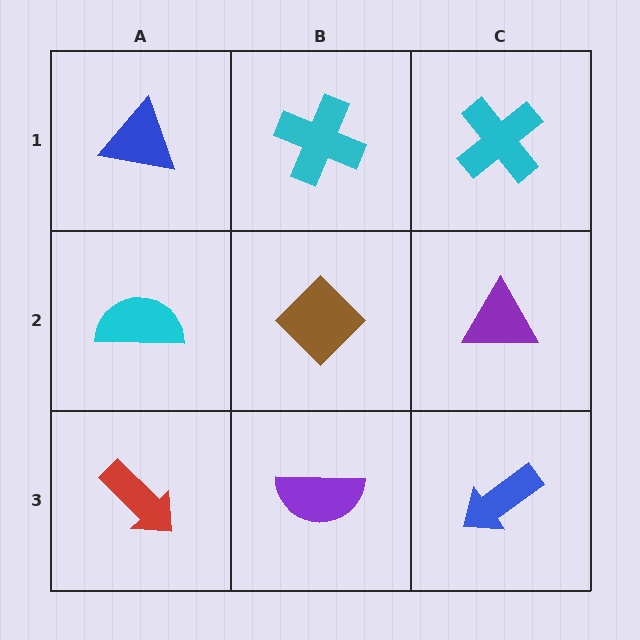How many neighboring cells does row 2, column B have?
4.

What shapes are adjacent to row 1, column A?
A cyan semicircle (row 2, column A), a cyan cross (row 1, column B).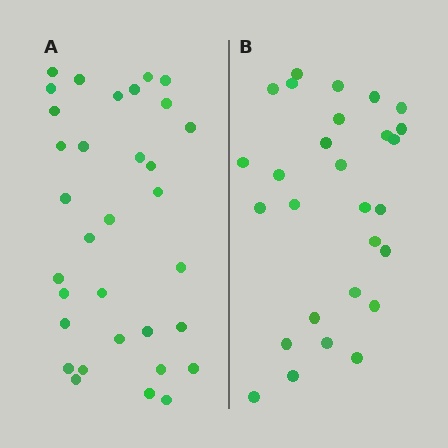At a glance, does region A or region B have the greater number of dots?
Region A (the left region) has more dots.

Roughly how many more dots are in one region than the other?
Region A has about 5 more dots than region B.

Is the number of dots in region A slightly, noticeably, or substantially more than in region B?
Region A has only slightly more — the two regions are fairly close. The ratio is roughly 1.2 to 1.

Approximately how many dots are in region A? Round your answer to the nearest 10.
About 30 dots. (The exact count is 33, which rounds to 30.)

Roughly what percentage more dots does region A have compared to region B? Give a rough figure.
About 20% more.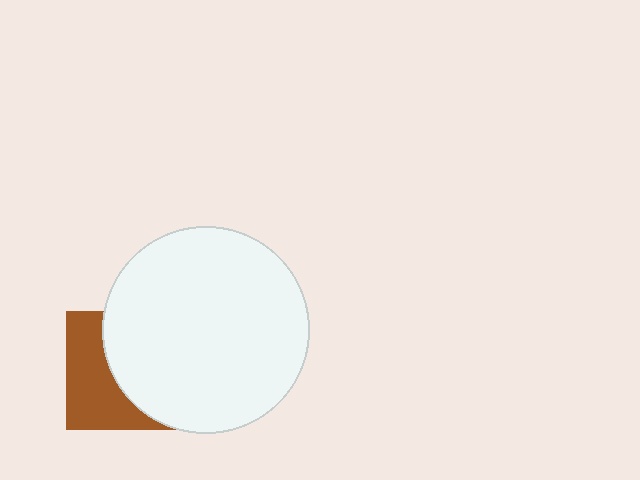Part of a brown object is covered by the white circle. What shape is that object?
It is a square.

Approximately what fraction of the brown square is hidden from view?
Roughly 55% of the brown square is hidden behind the white circle.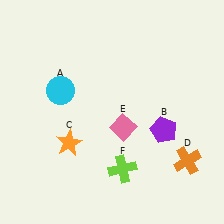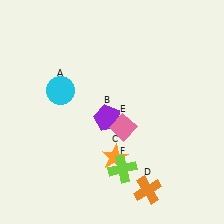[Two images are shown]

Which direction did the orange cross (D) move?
The orange cross (D) moved left.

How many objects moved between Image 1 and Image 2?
3 objects moved between the two images.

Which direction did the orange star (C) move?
The orange star (C) moved right.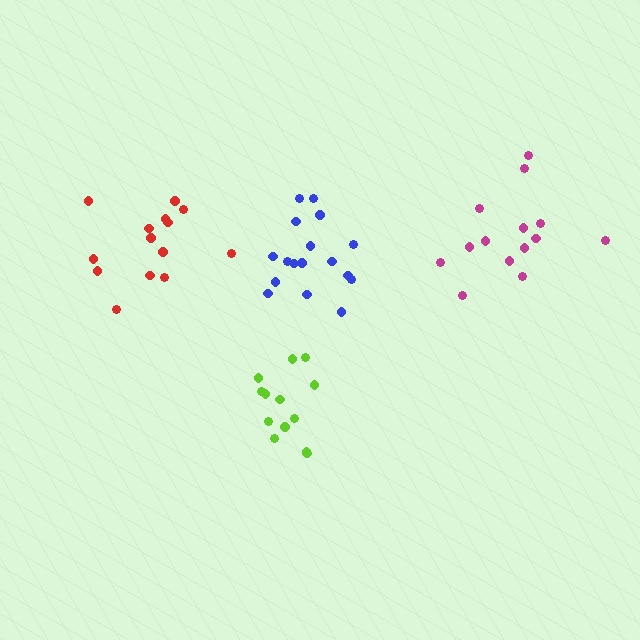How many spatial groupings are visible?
There are 4 spatial groupings.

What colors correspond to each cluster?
The clusters are colored: lime, magenta, red, blue.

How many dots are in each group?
Group 1: 13 dots, Group 2: 14 dots, Group 3: 14 dots, Group 4: 17 dots (58 total).